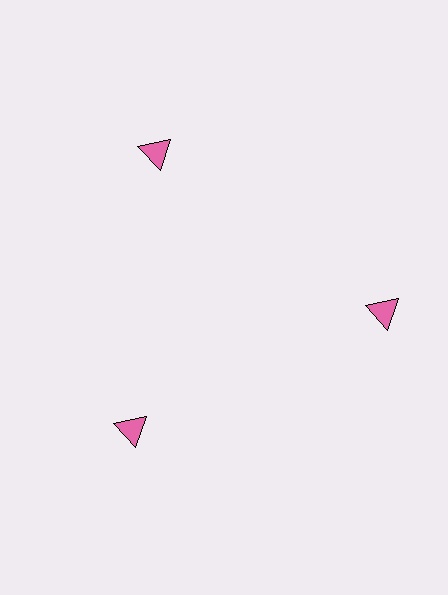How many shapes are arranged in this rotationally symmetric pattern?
There are 3 shapes, arranged in 3 groups of 1.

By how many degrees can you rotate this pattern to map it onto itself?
The pattern maps onto itself every 120 degrees of rotation.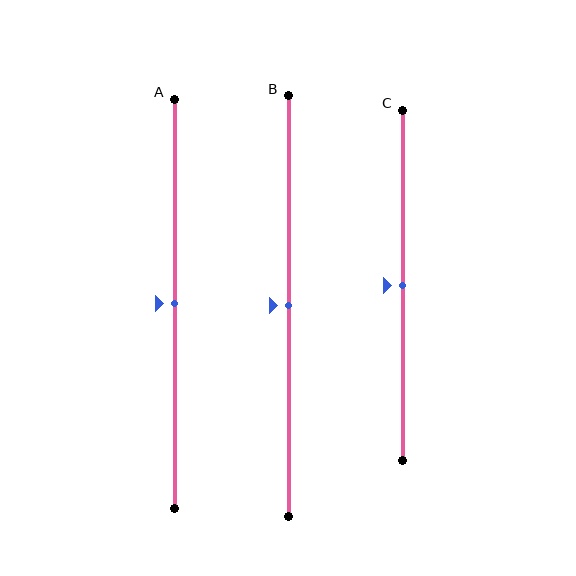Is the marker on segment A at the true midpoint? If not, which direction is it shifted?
Yes, the marker on segment A is at the true midpoint.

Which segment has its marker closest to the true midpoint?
Segment A has its marker closest to the true midpoint.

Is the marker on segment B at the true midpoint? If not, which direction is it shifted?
Yes, the marker on segment B is at the true midpoint.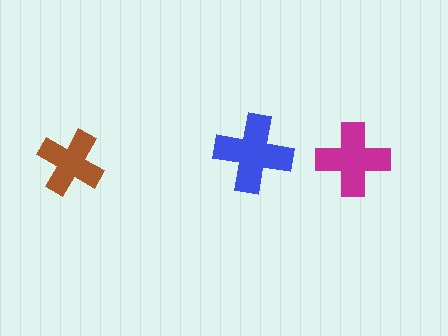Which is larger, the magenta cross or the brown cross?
The magenta one.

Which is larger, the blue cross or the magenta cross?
The blue one.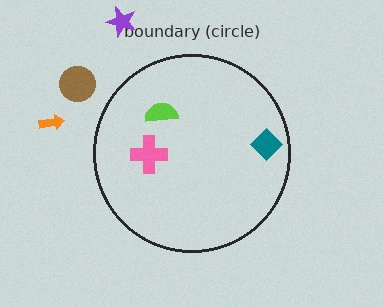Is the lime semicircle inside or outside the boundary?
Inside.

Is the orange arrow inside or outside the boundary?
Outside.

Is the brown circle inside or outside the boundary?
Outside.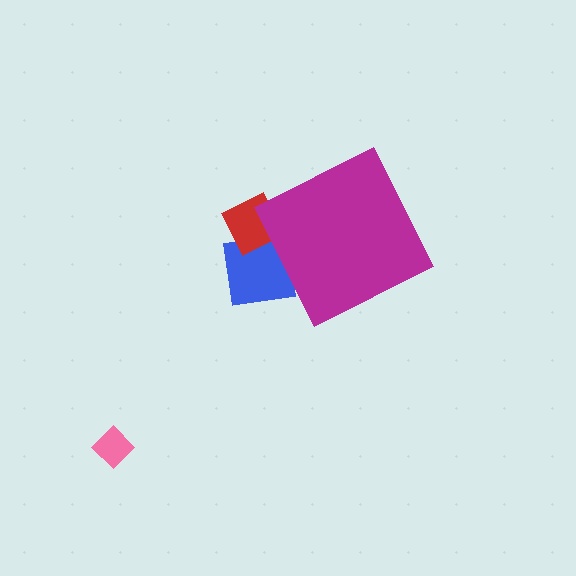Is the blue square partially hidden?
Yes, the blue square is partially hidden behind the magenta diamond.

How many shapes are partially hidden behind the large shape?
2 shapes are partially hidden.